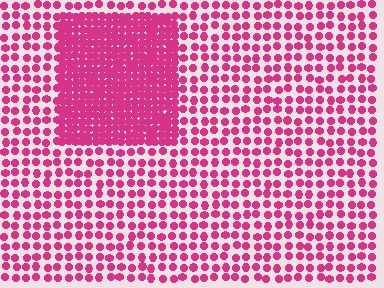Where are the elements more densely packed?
The elements are more densely packed inside the rectangle boundary.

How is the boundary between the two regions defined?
The boundary is defined by a change in element density (approximately 2.5x ratio). All elements are the same color, size, and shape.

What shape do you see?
I see a rectangle.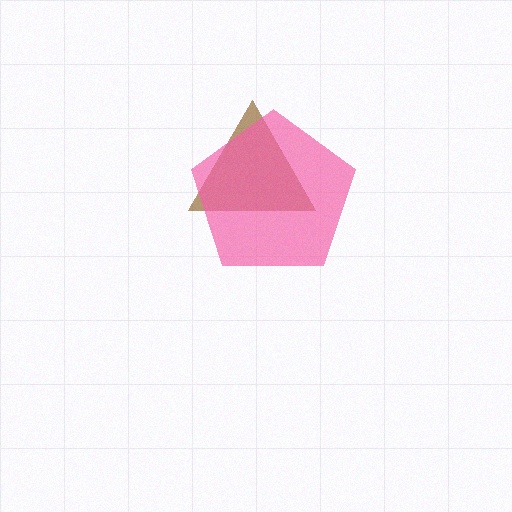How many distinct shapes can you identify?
There are 2 distinct shapes: a brown triangle, a pink pentagon.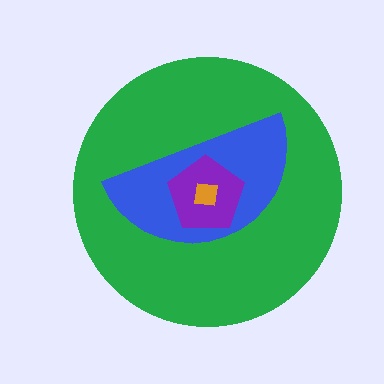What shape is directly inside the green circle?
The blue semicircle.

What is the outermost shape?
The green circle.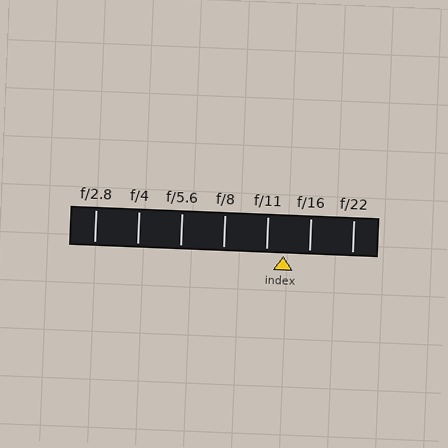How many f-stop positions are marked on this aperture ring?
There are 7 f-stop positions marked.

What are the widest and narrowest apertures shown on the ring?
The widest aperture shown is f/2.8 and the narrowest is f/22.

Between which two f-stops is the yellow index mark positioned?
The index mark is between f/11 and f/16.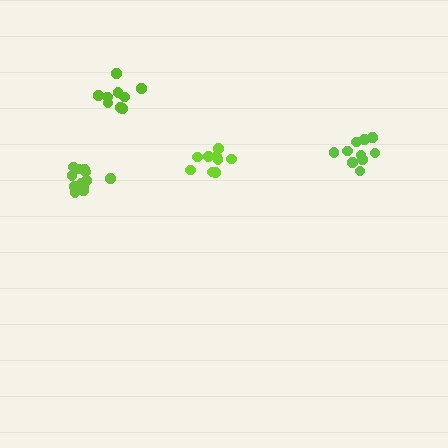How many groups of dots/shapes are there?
There are 4 groups.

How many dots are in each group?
Group 1: 10 dots, Group 2: 9 dots, Group 3: 14 dots, Group 4: 9 dots (42 total).